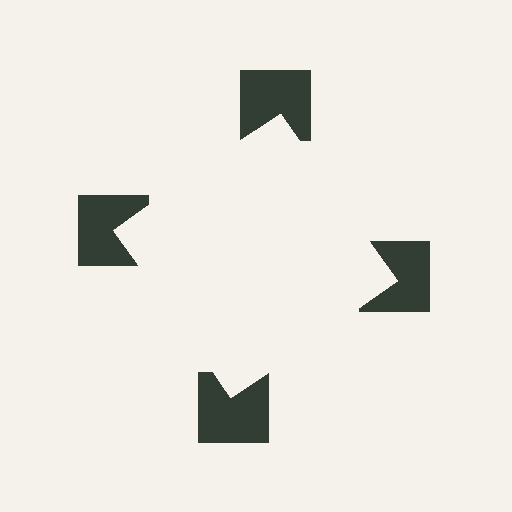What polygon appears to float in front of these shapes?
An illusory square — its edges are inferred from the aligned wedge cuts in the notched squares, not physically drawn.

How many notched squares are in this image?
There are 4 — one at each vertex of the illusory square.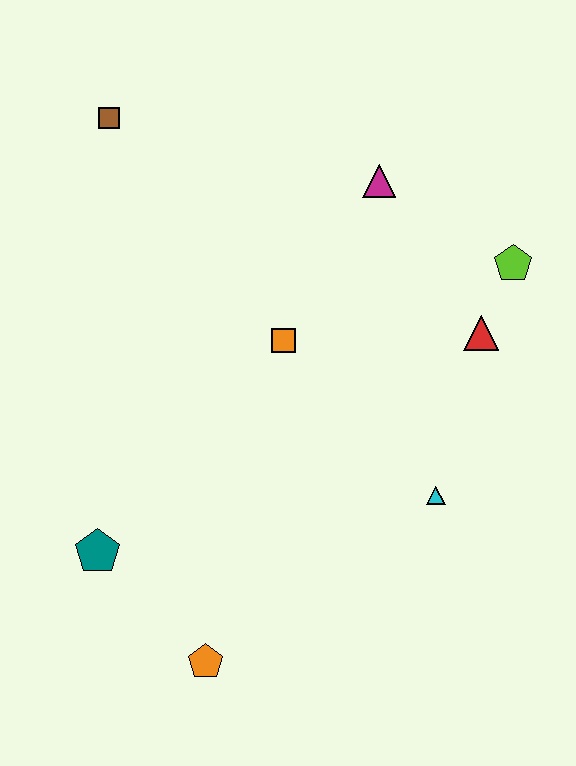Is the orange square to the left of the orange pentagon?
No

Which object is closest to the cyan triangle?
The red triangle is closest to the cyan triangle.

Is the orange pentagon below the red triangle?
Yes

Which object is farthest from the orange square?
The orange pentagon is farthest from the orange square.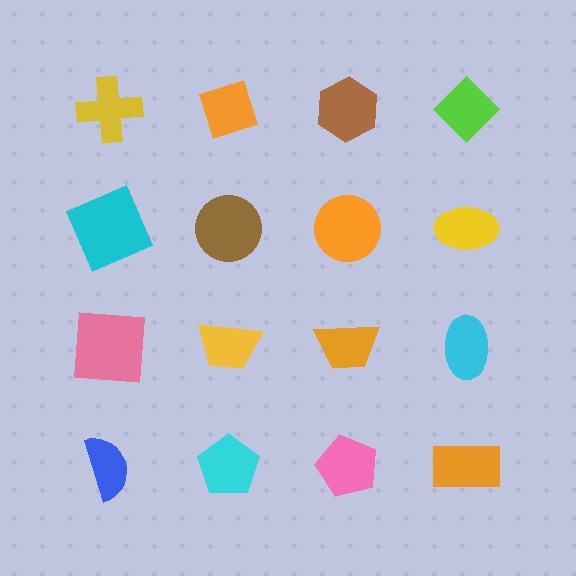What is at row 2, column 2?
A brown circle.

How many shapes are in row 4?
4 shapes.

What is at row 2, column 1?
A cyan square.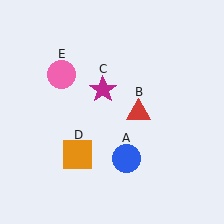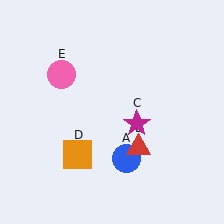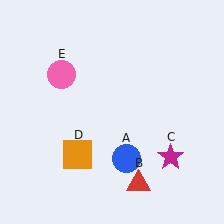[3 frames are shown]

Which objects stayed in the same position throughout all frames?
Blue circle (object A) and orange square (object D) and pink circle (object E) remained stationary.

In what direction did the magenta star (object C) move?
The magenta star (object C) moved down and to the right.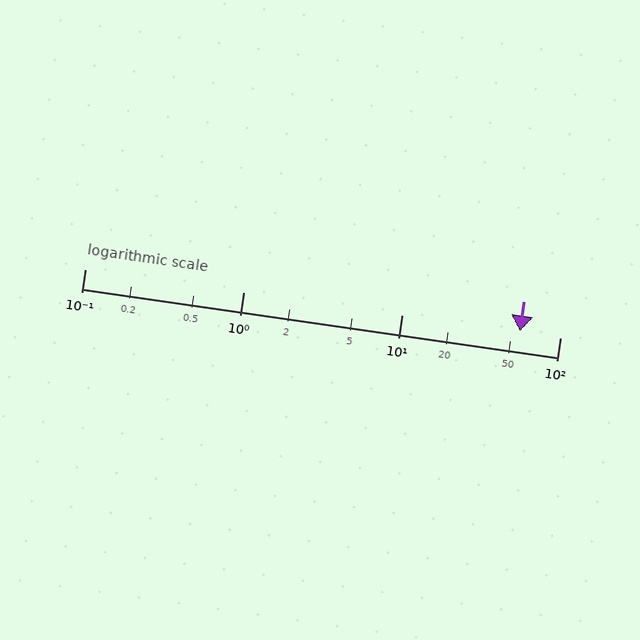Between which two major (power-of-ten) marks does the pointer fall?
The pointer is between 10 and 100.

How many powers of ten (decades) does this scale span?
The scale spans 3 decades, from 0.1 to 100.